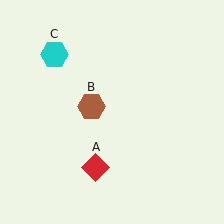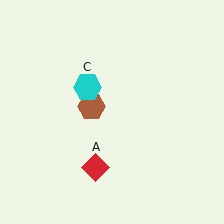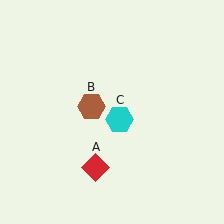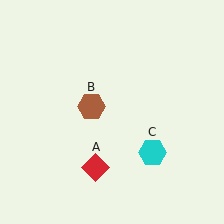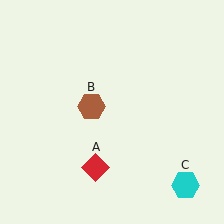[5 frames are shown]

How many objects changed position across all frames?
1 object changed position: cyan hexagon (object C).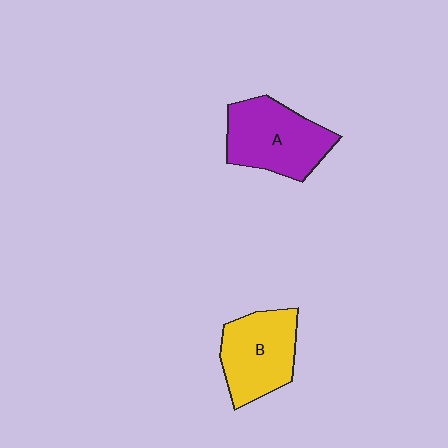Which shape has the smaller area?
Shape B (yellow).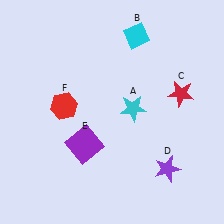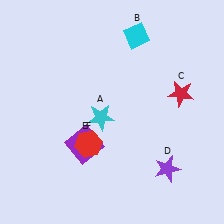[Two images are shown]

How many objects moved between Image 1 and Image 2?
2 objects moved between the two images.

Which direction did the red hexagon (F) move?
The red hexagon (F) moved down.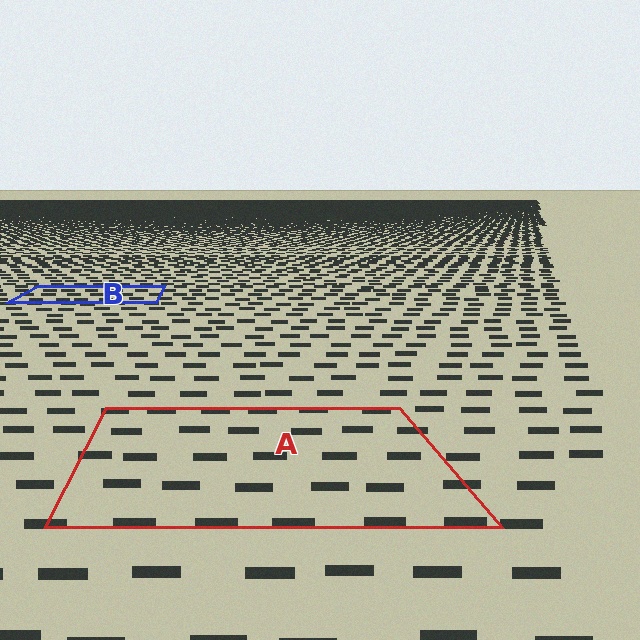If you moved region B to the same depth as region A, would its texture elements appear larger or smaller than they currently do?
They would appear larger. At a closer depth, the same texture elements are projected at a bigger on-screen size.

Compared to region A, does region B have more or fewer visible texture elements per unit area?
Region B has more texture elements per unit area — they are packed more densely because it is farther away.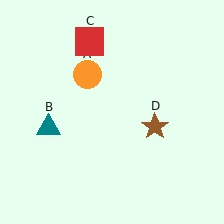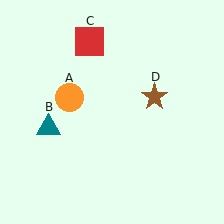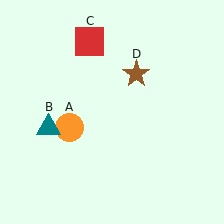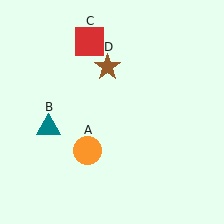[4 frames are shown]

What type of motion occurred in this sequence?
The orange circle (object A), brown star (object D) rotated counterclockwise around the center of the scene.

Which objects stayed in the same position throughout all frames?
Teal triangle (object B) and red square (object C) remained stationary.